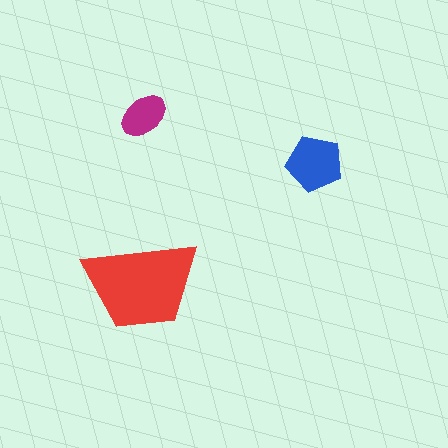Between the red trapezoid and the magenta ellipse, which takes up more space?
The red trapezoid.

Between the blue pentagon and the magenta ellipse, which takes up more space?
The blue pentagon.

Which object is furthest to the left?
The red trapezoid is leftmost.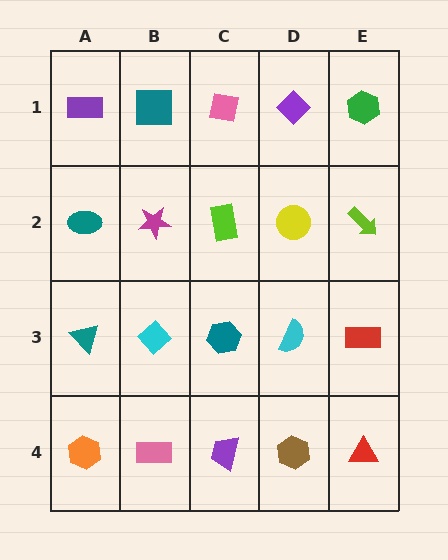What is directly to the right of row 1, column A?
A teal square.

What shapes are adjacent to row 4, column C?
A teal hexagon (row 3, column C), a pink rectangle (row 4, column B), a brown hexagon (row 4, column D).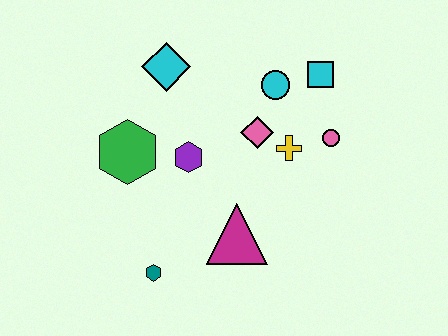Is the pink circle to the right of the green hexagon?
Yes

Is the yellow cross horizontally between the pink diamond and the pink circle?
Yes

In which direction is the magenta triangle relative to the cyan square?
The magenta triangle is below the cyan square.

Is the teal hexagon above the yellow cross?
No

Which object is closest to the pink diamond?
The yellow cross is closest to the pink diamond.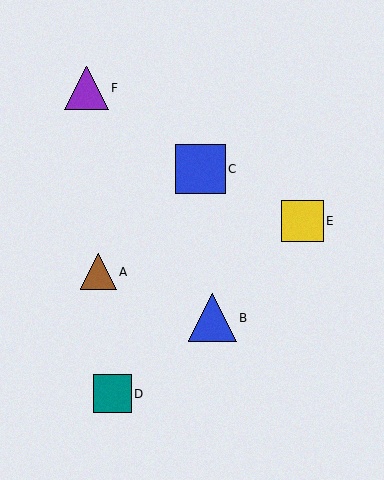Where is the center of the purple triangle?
The center of the purple triangle is at (87, 88).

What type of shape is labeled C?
Shape C is a blue square.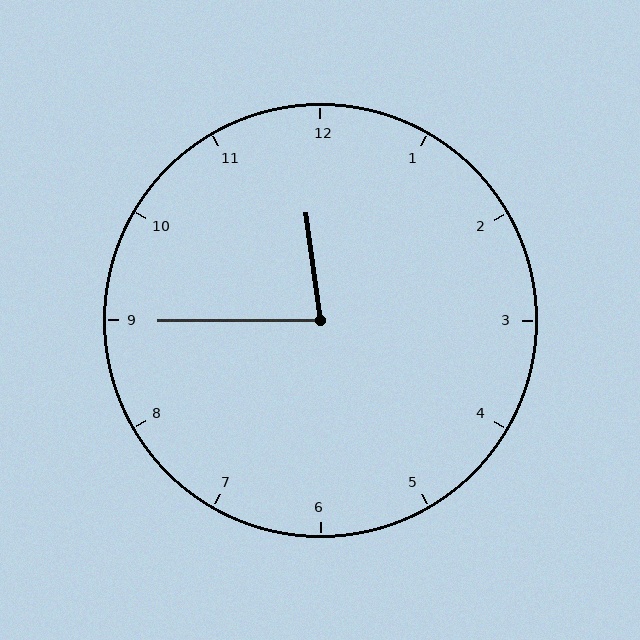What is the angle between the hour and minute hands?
Approximately 82 degrees.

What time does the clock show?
11:45.